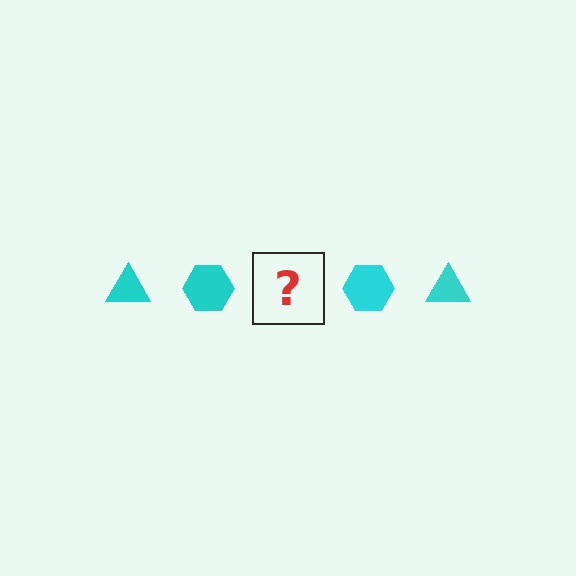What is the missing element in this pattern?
The missing element is a cyan triangle.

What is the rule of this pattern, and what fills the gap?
The rule is that the pattern cycles through triangle, hexagon shapes in cyan. The gap should be filled with a cyan triangle.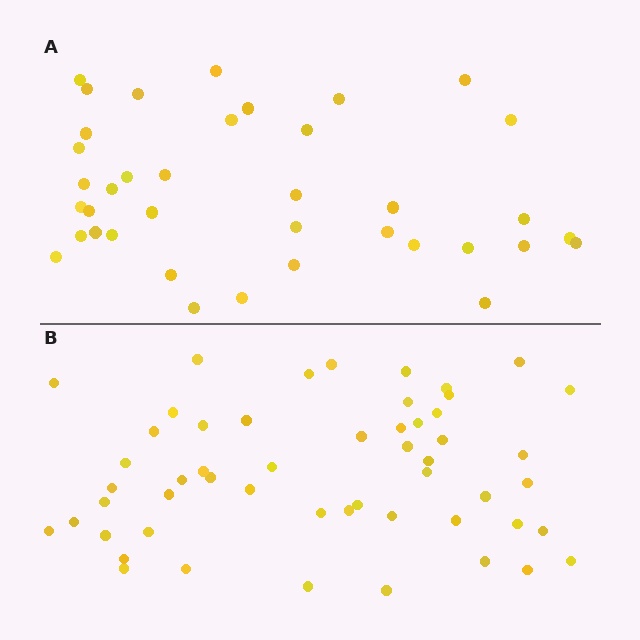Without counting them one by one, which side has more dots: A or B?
Region B (the bottom region) has more dots.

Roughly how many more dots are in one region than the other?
Region B has approximately 15 more dots than region A.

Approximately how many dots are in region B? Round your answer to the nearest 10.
About 50 dots. (The exact count is 53, which rounds to 50.)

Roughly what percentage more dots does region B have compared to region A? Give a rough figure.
About 40% more.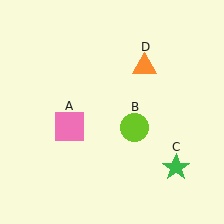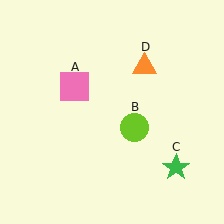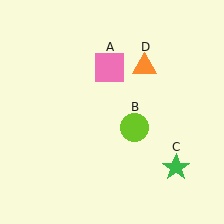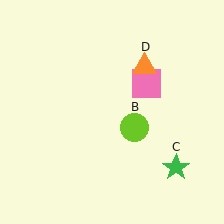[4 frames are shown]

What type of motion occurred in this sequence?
The pink square (object A) rotated clockwise around the center of the scene.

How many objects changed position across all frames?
1 object changed position: pink square (object A).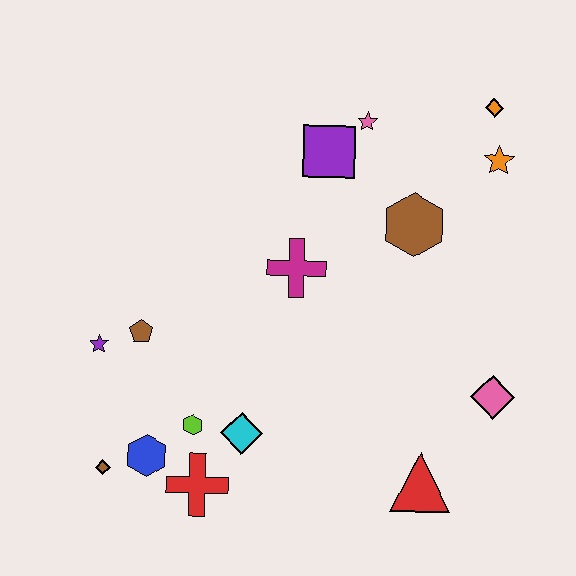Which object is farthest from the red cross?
The orange diamond is farthest from the red cross.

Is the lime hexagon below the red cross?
No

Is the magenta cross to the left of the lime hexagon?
No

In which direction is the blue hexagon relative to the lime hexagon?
The blue hexagon is to the left of the lime hexagon.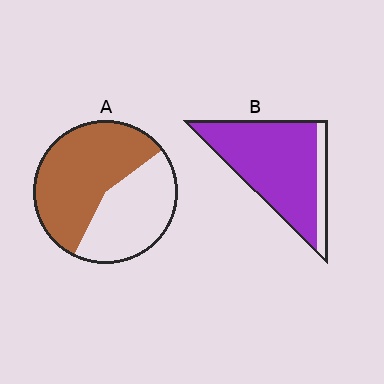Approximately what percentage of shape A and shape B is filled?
A is approximately 55% and B is approximately 85%.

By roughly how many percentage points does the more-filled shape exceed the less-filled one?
By roughly 30 percentage points (B over A).